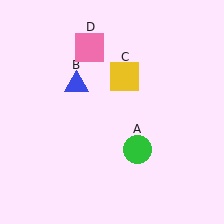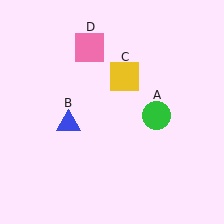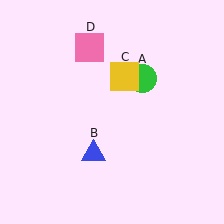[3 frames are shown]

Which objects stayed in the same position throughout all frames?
Yellow square (object C) and pink square (object D) remained stationary.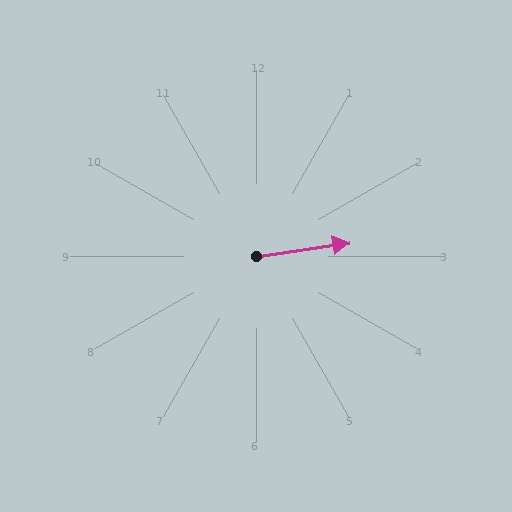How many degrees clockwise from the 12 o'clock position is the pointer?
Approximately 82 degrees.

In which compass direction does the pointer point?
East.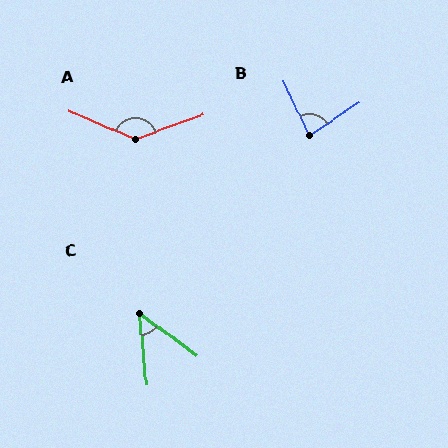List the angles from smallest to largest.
C (49°), B (82°), A (137°).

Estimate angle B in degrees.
Approximately 82 degrees.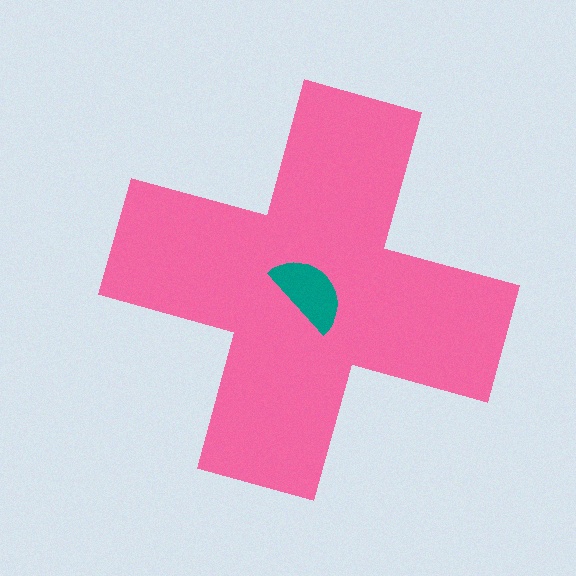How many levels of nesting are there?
2.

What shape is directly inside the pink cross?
The teal semicircle.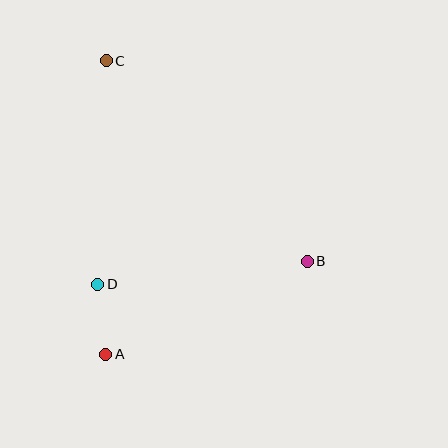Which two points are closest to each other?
Points A and D are closest to each other.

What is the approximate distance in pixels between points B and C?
The distance between B and C is approximately 284 pixels.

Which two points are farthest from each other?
Points A and C are farthest from each other.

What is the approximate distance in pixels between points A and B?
The distance between A and B is approximately 222 pixels.